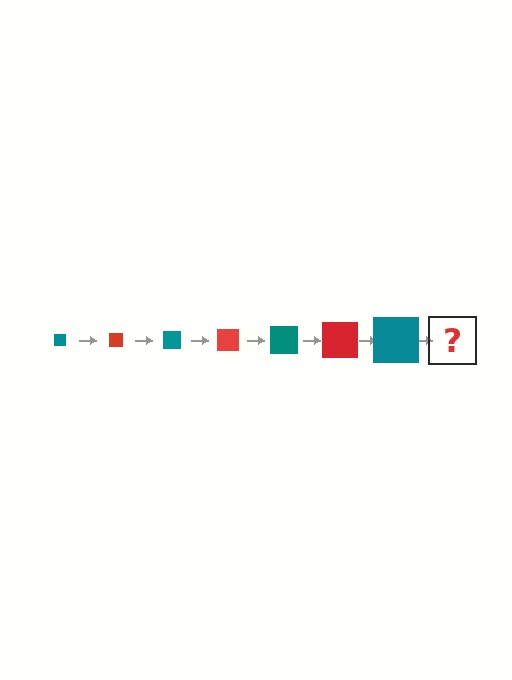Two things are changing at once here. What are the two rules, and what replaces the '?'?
The two rules are that the square grows larger each step and the color cycles through teal and red. The '?' should be a red square, larger than the previous one.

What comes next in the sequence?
The next element should be a red square, larger than the previous one.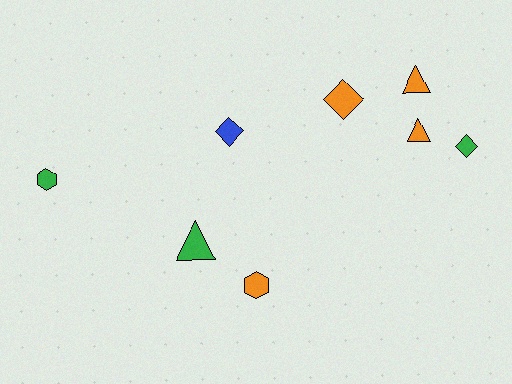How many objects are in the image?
There are 8 objects.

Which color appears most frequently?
Orange, with 4 objects.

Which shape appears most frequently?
Diamond, with 3 objects.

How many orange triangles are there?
There are 2 orange triangles.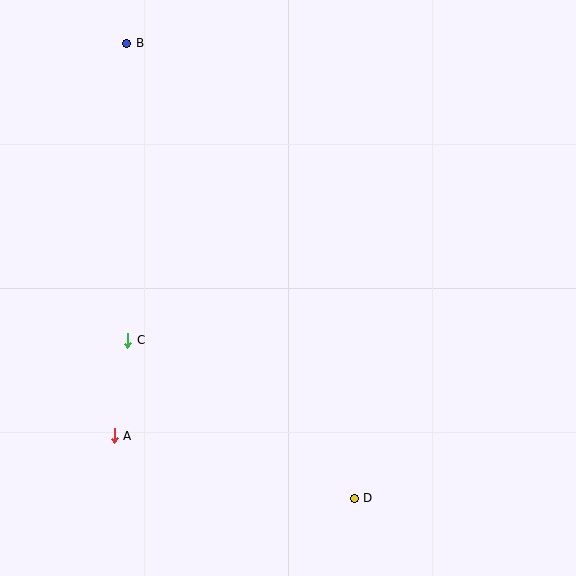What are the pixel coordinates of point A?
Point A is at (114, 436).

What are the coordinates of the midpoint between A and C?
The midpoint between A and C is at (121, 388).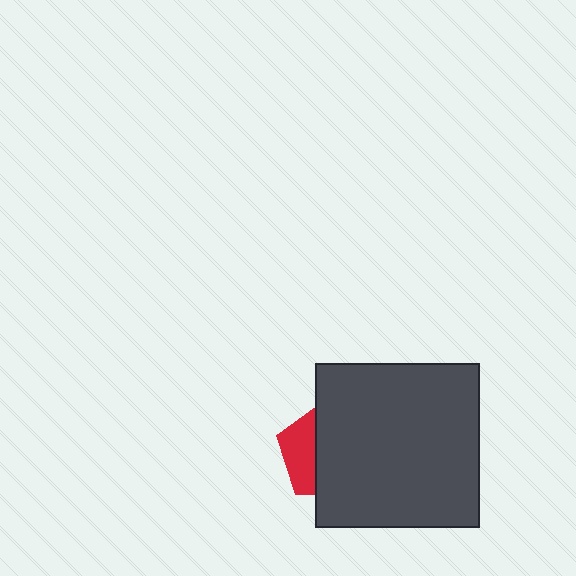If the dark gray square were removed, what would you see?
You would see the complete red pentagon.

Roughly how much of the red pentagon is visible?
A small part of it is visible (roughly 34%).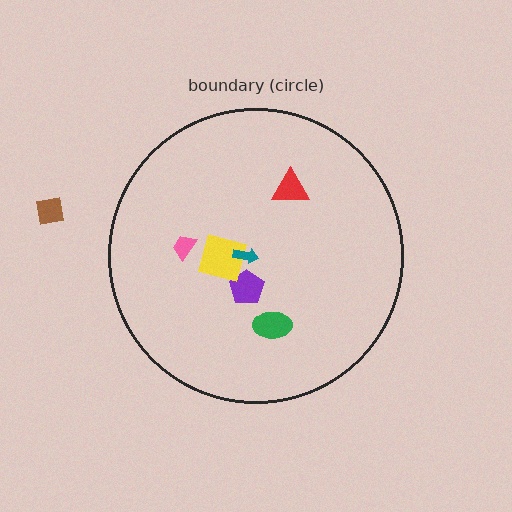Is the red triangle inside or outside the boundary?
Inside.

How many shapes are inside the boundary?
6 inside, 1 outside.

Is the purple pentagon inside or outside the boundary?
Inside.